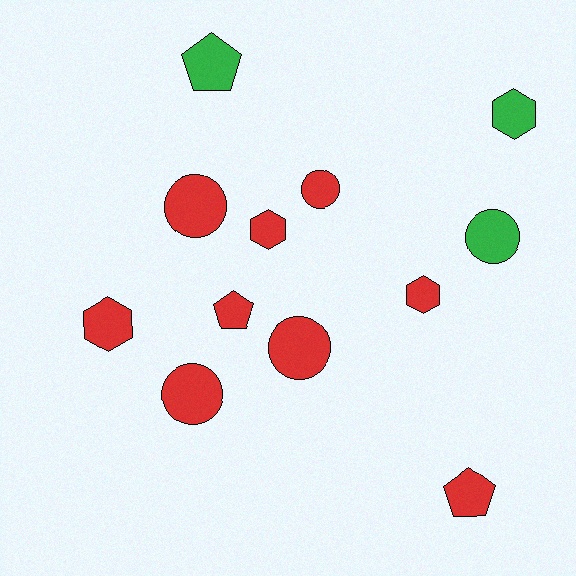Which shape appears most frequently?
Circle, with 5 objects.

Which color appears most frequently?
Red, with 9 objects.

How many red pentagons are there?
There are 2 red pentagons.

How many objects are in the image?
There are 12 objects.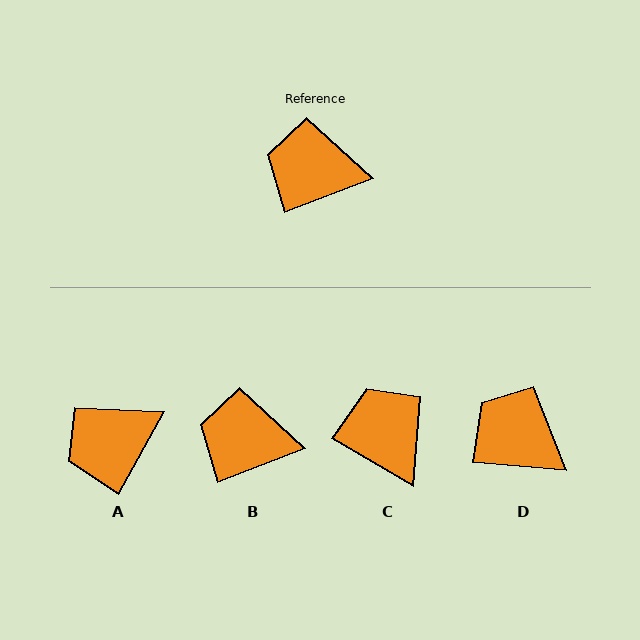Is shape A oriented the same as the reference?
No, it is off by about 40 degrees.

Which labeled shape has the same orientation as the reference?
B.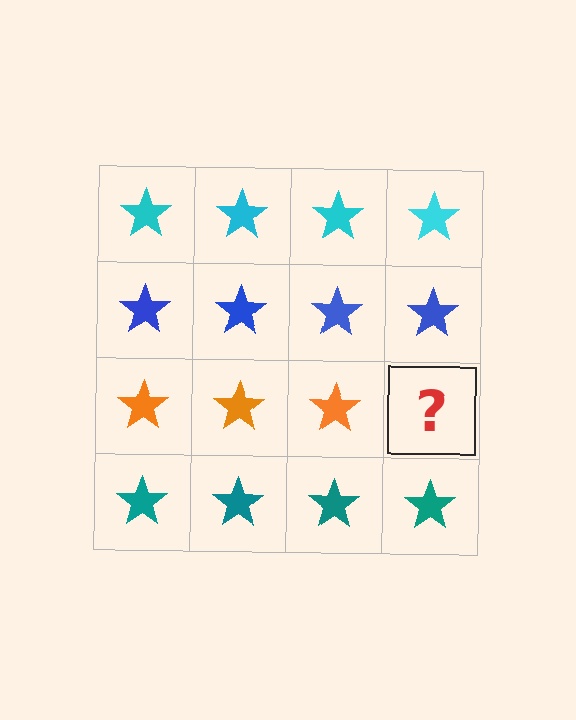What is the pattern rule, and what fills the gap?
The rule is that each row has a consistent color. The gap should be filled with an orange star.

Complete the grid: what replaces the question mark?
The question mark should be replaced with an orange star.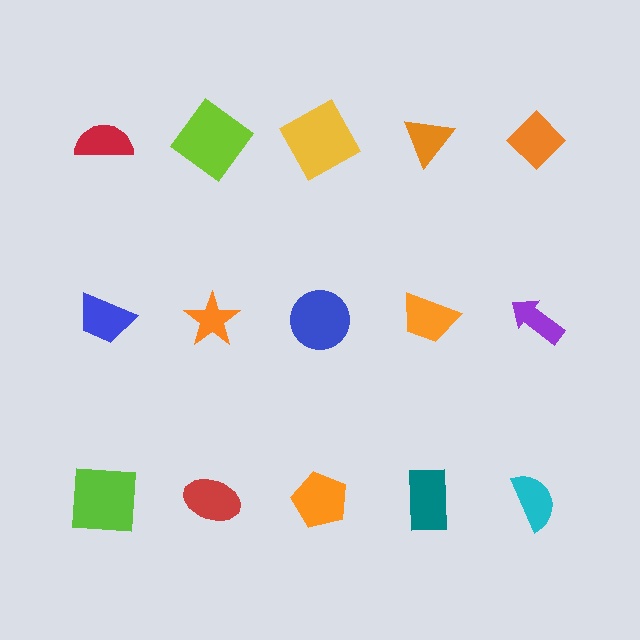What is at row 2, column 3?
A blue circle.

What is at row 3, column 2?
A red ellipse.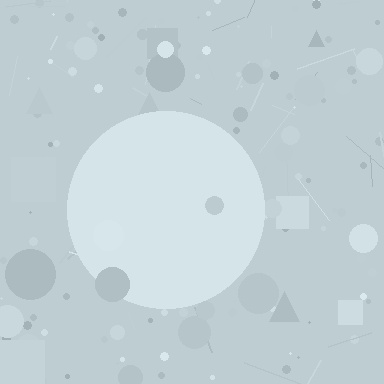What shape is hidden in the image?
A circle is hidden in the image.